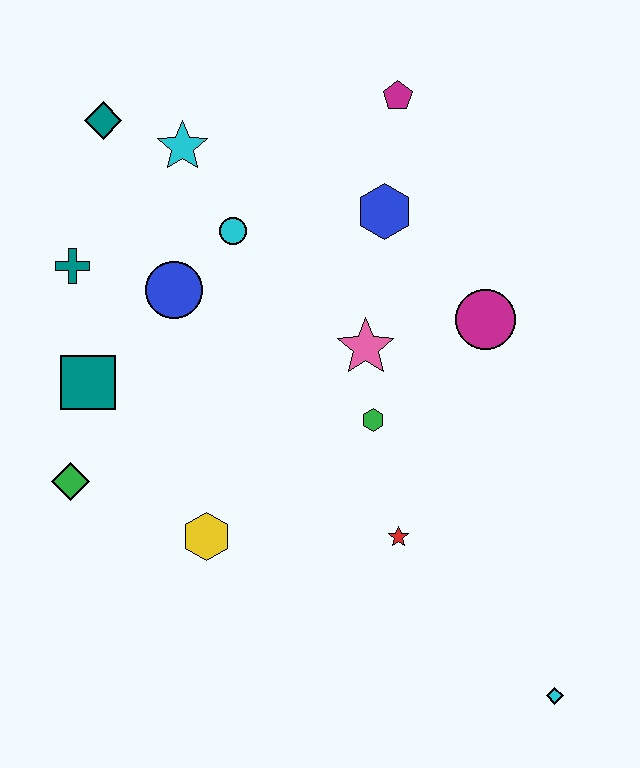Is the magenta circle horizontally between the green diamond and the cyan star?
No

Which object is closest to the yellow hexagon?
The green diamond is closest to the yellow hexagon.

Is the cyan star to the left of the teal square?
No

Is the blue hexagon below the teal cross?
No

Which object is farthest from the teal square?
The cyan diamond is farthest from the teal square.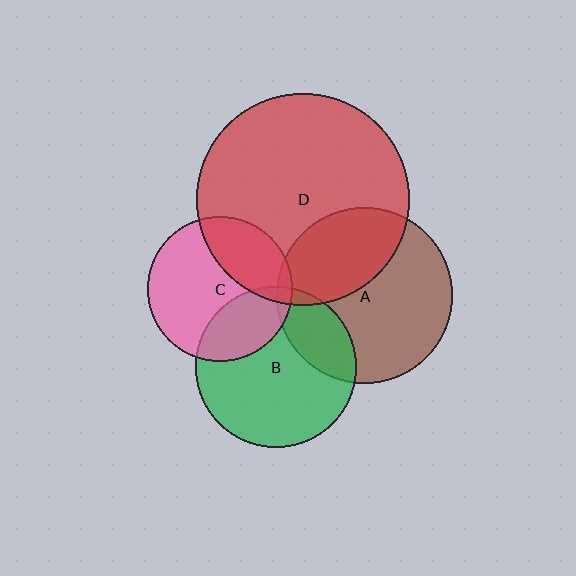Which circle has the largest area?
Circle D (red).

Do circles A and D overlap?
Yes.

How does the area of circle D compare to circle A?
Approximately 1.5 times.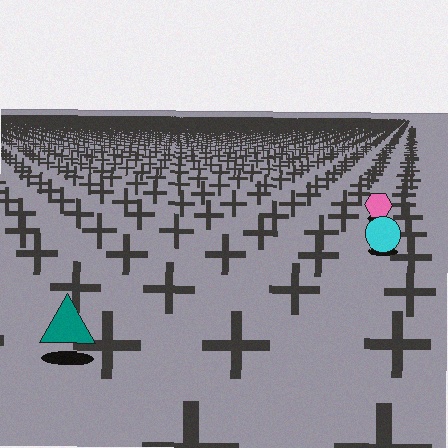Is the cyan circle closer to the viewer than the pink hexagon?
Yes. The cyan circle is closer — you can tell from the texture gradient: the ground texture is coarser near it.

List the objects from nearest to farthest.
From nearest to farthest: the teal triangle, the cyan circle, the pink hexagon.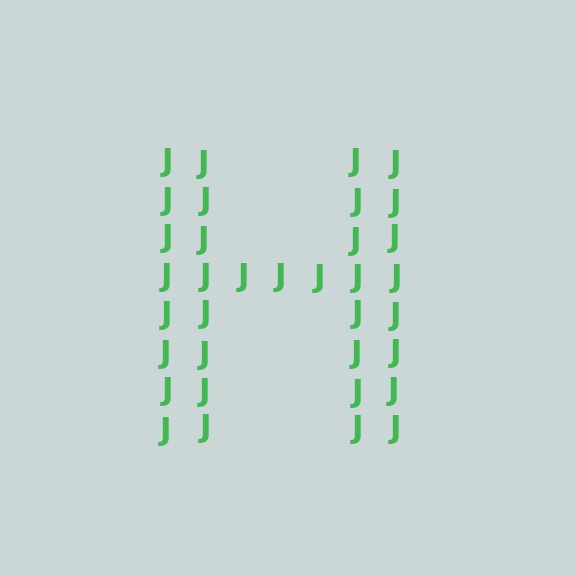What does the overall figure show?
The overall figure shows the letter H.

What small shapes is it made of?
It is made of small letter J's.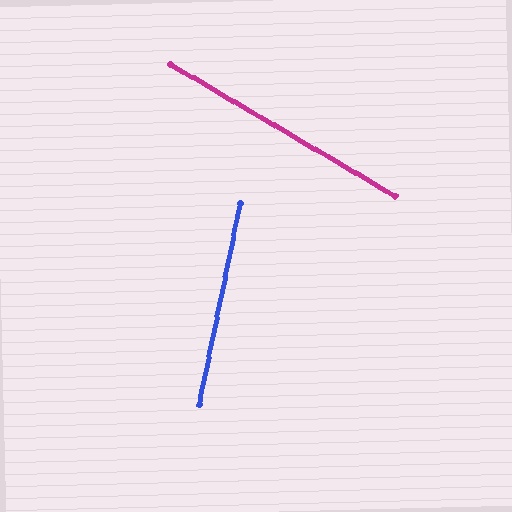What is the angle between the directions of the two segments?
Approximately 71 degrees.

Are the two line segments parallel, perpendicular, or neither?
Neither parallel nor perpendicular — they differ by about 71°.